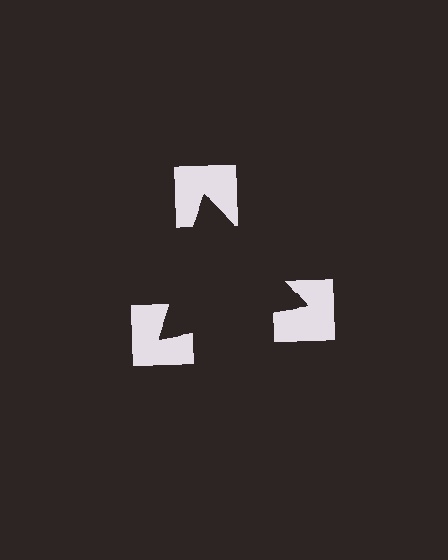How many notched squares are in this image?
There are 3 — one at each vertex of the illusory triangle.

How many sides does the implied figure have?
3 sides.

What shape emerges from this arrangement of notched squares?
An illusory triangle — its edges are inferred from the aligned wedge cuts in the notched squares, not physically drawn.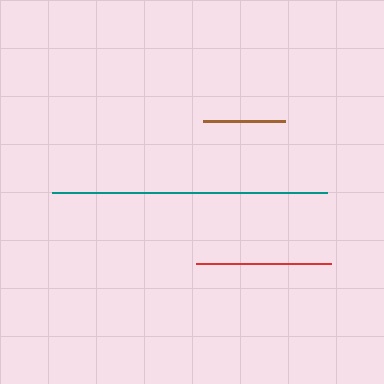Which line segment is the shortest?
The brown line is the shortest at approximately 82 pixels.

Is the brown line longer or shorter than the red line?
The red line is longer than the brown line.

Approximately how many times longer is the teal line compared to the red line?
The teal line is approximately 2.0 times the length of the red line.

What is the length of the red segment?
The red segment is approximately 135 pixels long.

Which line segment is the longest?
The teal line is the longest at approximately 275 pixels.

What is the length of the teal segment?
The teal segment is approximately 275 pixels long.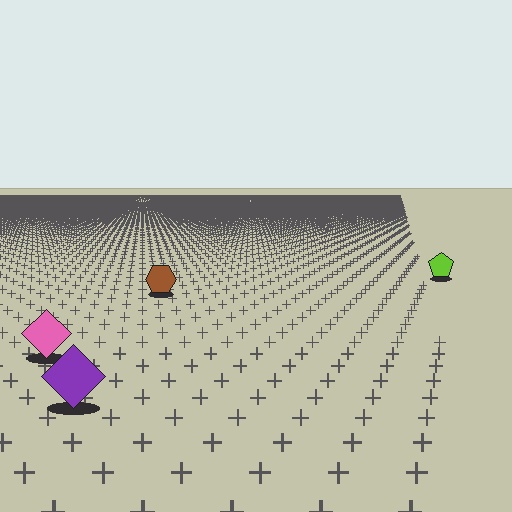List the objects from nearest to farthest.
From nearest to farthest: the purple diamond, the pink diamond, the brown hexagon, the lime pentagon.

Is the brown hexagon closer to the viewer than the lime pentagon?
Yes. The brown hexagon is closer — you can tell from the texture gradient: the ground texture is coarser near it.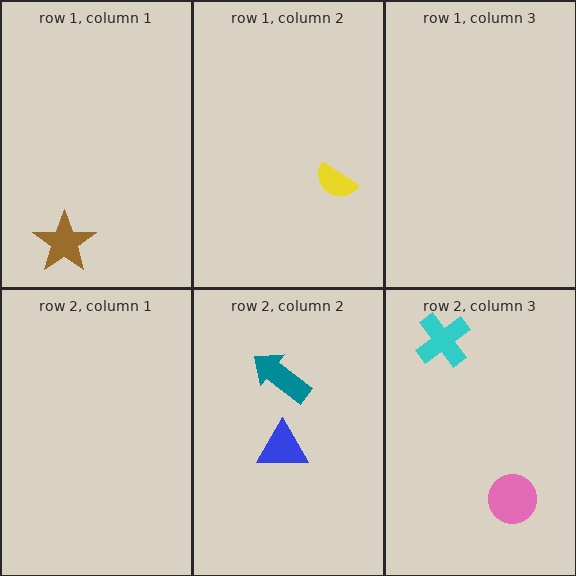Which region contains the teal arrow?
The row 2, column 2 region.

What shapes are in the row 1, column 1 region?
The brown star.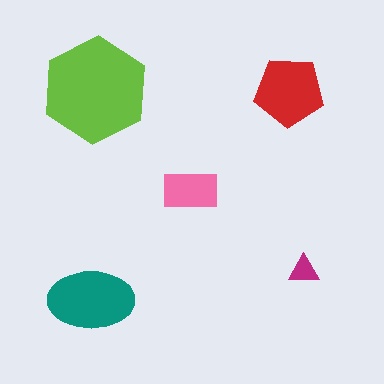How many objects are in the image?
There are 5 objects in the image.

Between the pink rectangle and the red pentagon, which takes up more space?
The red pentagon.